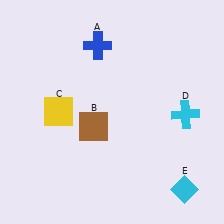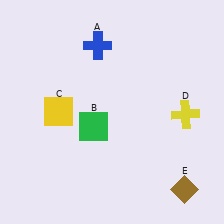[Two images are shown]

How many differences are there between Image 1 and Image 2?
There are 3 differences between the two images.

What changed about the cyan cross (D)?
In Image 1, D is cyan. In Image 2, it changed to yellow.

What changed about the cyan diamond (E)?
In Image 1, E is cyan. In Image 2, it changed to brown.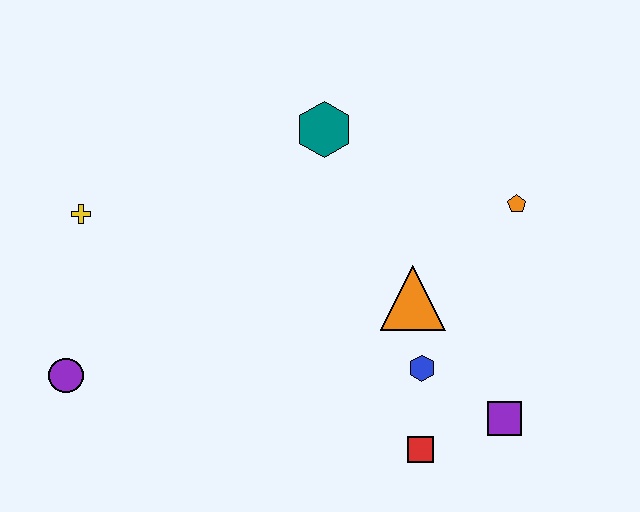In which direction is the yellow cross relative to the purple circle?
The yellow cross is above the purple circle.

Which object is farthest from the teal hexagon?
The purple circle is farthest from the teal hexagon.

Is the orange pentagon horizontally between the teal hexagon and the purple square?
No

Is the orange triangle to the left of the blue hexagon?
Yes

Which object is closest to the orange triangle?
The blue hexagon is closest to the orange triangle.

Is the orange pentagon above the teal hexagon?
No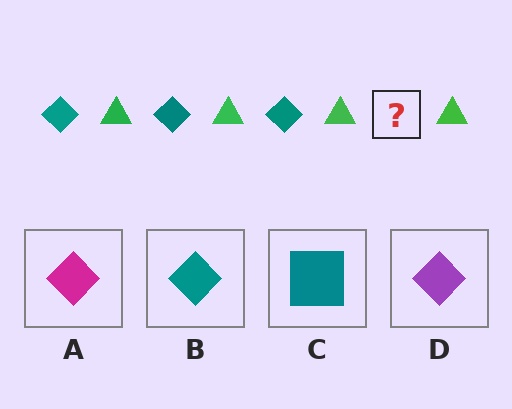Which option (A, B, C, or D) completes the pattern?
B.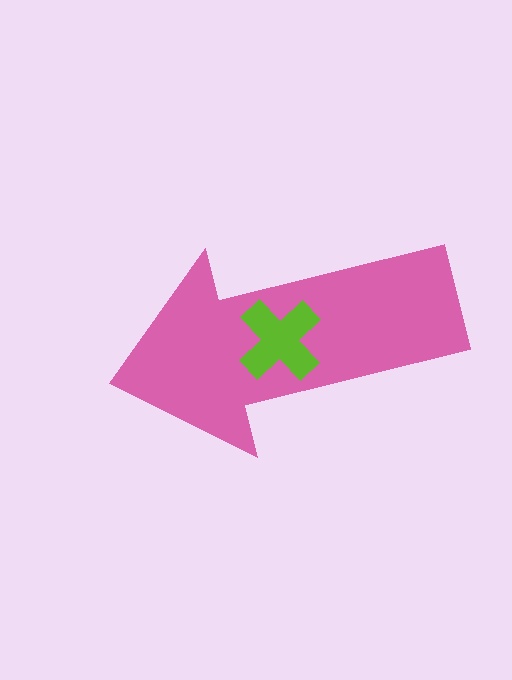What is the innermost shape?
The lime cross.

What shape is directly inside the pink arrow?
The lime cross.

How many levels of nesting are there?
2.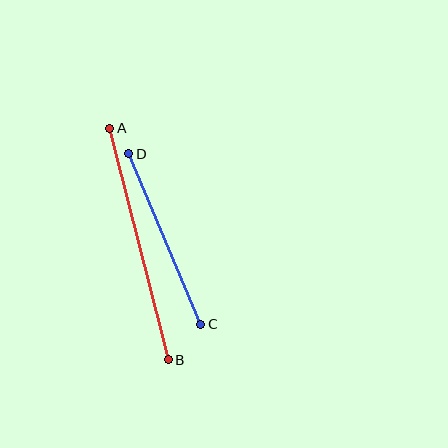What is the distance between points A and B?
The distance is approximately 239 pixels.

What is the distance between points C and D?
The distance is approximately 185 pixels.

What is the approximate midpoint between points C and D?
The midpoint is at approximately (165, 239) pixels.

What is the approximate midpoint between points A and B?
The midpoint is at approximately (139, 244) pixels.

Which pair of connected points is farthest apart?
Points A and B are farthest apart.